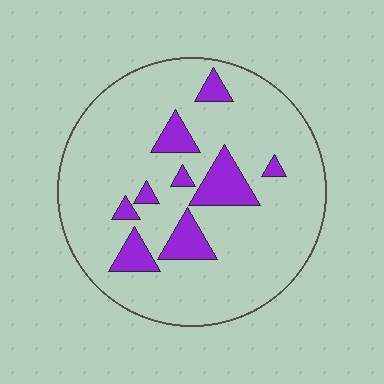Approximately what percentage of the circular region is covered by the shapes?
Approximately 15%.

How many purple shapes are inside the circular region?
9.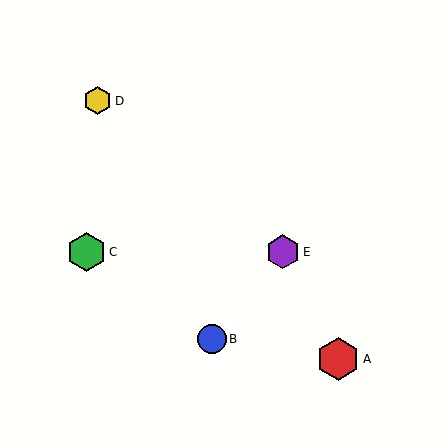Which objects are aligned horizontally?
Objects C, E are aligned horizontally.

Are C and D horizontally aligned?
No, C is at y≈252 and D is at y≈101.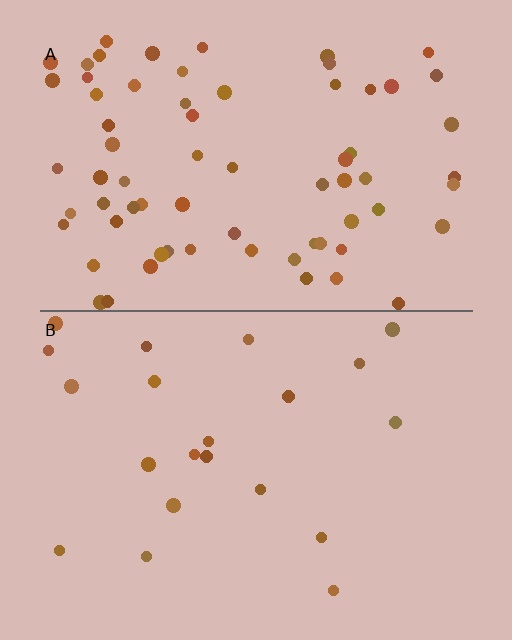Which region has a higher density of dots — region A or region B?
A (the top).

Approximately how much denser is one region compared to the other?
Approximately 3.3× — region A over region B.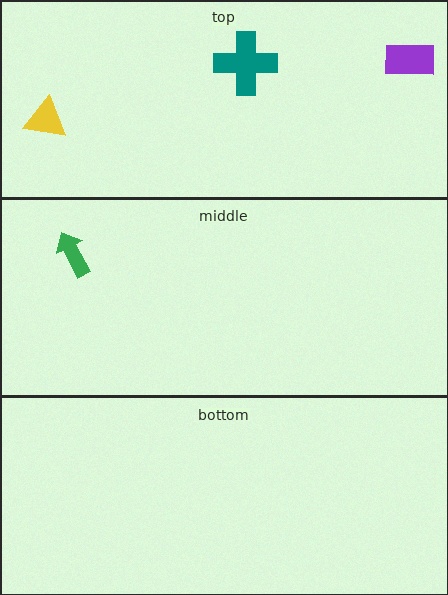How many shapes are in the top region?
3.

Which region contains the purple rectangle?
The top region.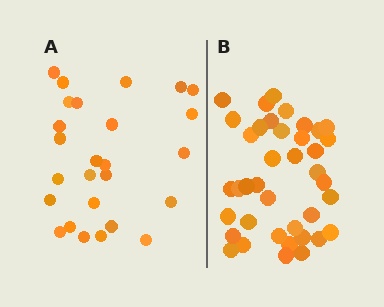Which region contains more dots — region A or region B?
Region B (the right region) has more dots.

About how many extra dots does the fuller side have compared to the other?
Region B has approximately 15 more dots than region A.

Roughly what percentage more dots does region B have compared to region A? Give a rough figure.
About 50% more.